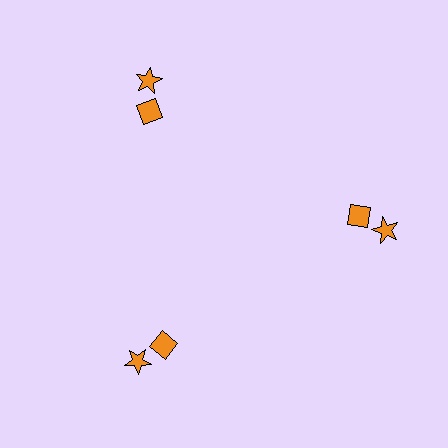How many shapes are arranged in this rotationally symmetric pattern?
There are 6 shapes, arranged in 3 groups of 2.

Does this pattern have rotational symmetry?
Yes, this pattern has 3-fold rotational symmetry. It looks the same after rotating 120 degrees around the center.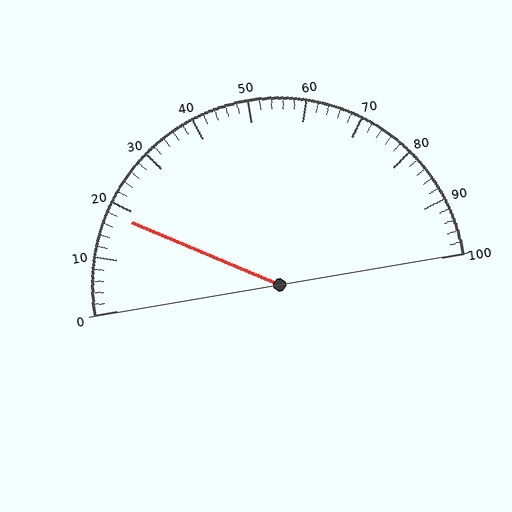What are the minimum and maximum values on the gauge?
The gauge ranges from 0 to 100.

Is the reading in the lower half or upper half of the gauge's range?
The reading is in the lower half of the range (0 to 100).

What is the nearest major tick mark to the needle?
The nearest major tick mark is 20.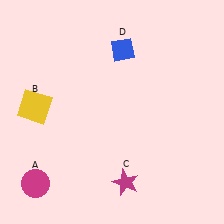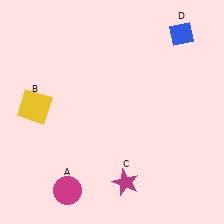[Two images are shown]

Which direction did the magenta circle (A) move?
The magenta circle (A) moved right.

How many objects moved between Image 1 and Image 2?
2 objects moved between the two images.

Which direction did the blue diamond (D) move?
The blue diamond (D) moved right.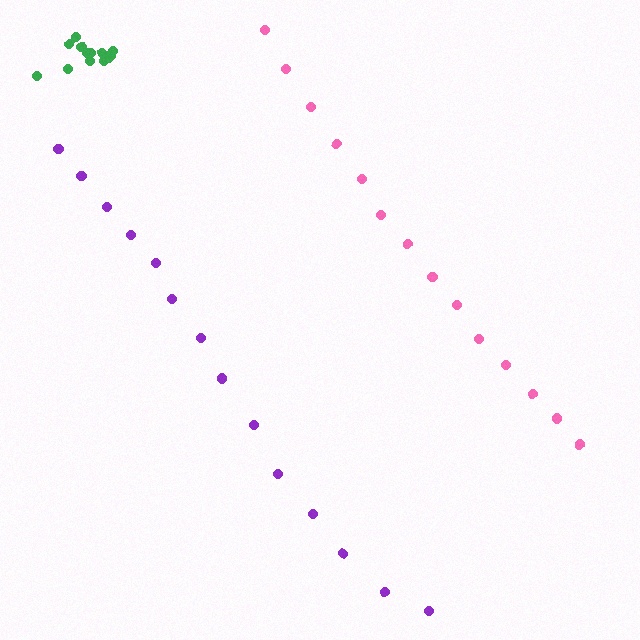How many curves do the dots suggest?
There are 3 distinct paths.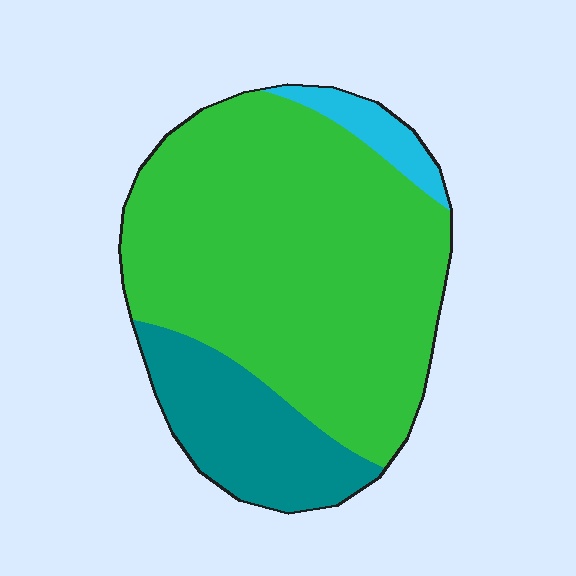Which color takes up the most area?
Green, at roughly 75%.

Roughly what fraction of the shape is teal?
Teal covers around 20% of the shape.